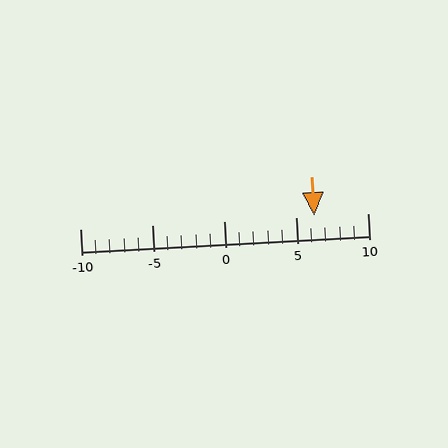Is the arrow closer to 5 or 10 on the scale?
The arrow is closer to 5.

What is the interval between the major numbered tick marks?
The major tick marks are spaced 5 units apart.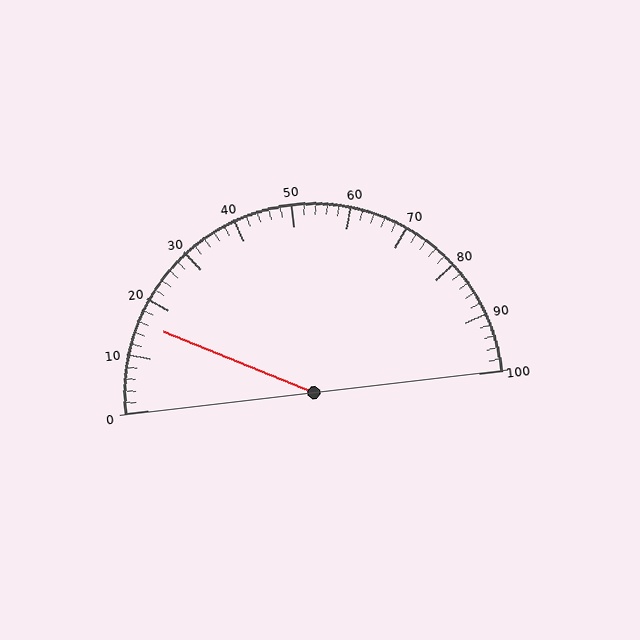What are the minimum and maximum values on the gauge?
The gauge ranges from 0 to 100.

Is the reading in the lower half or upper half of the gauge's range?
The reading is in the lower half of the range (0 to 100).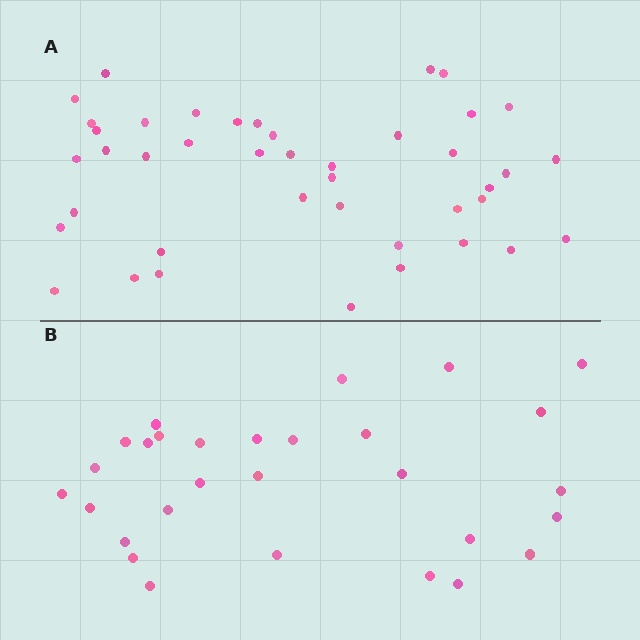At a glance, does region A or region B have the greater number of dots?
Region A (the top region) has more dots.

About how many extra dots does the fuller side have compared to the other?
Region A has approximately 15 more dots than region B.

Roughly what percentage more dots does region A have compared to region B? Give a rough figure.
About 45% more.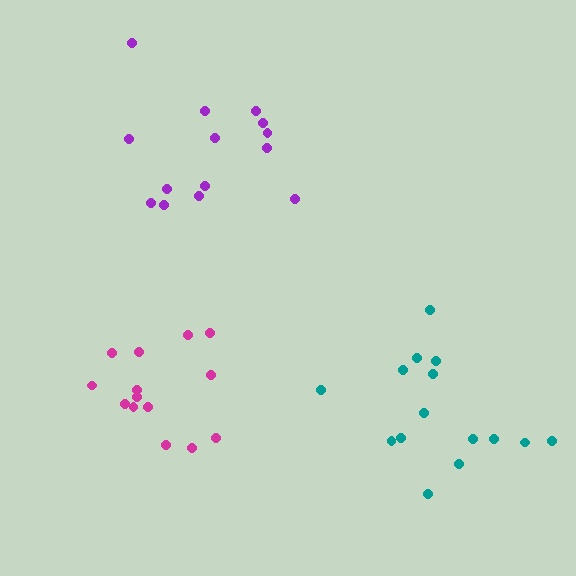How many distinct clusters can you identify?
There are 3 distinct clusters.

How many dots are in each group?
Group 1: 14 dots, Group 2: 15 dots, Group 3: 14 dots (43 total).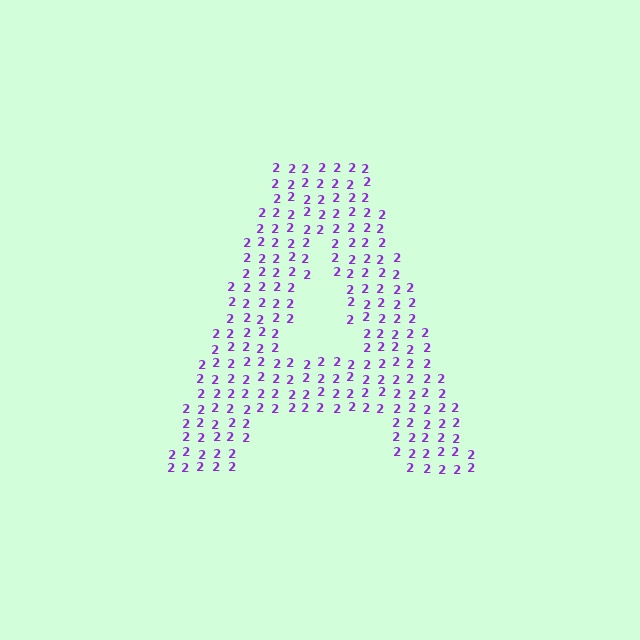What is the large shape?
The large shape is the letter A.